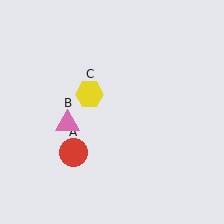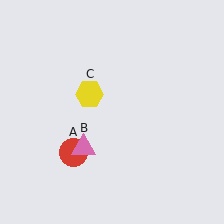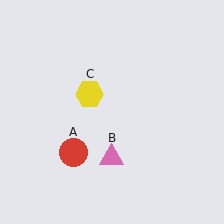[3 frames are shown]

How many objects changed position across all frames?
1 object changed position: pink triangle (object B).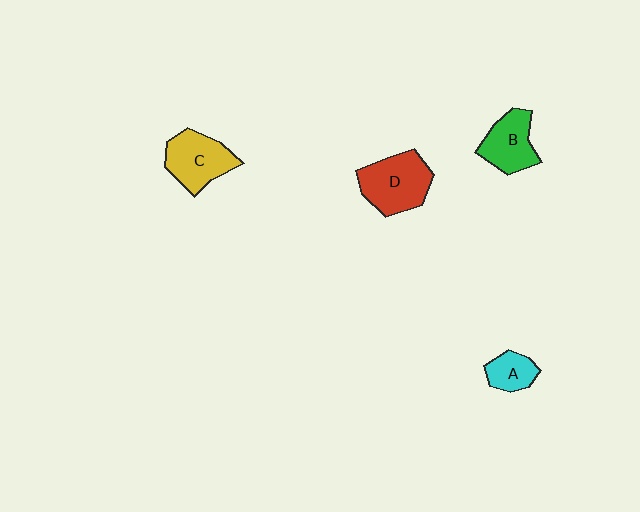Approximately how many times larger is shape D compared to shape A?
Approximately 2.1 times.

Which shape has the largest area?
Shape D (red).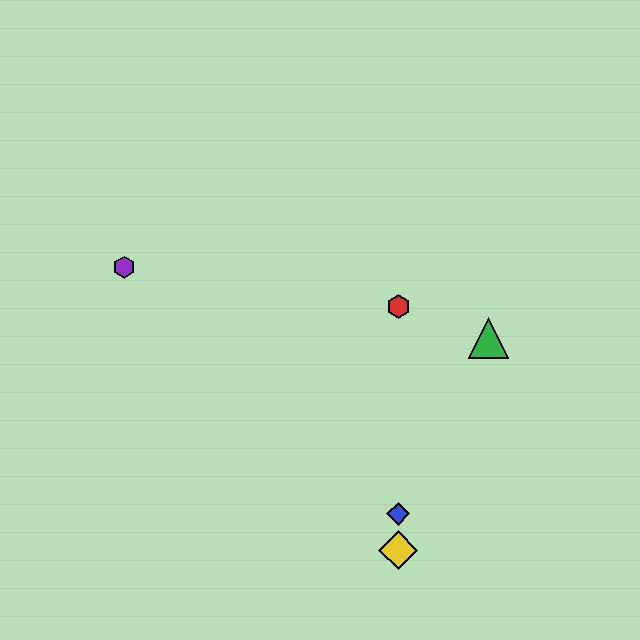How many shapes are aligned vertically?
3 shapes (the red hexagon, the blue diamond, the yellow diamond) are aligned vertically.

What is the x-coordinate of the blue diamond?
The blue diamond is at x≈398.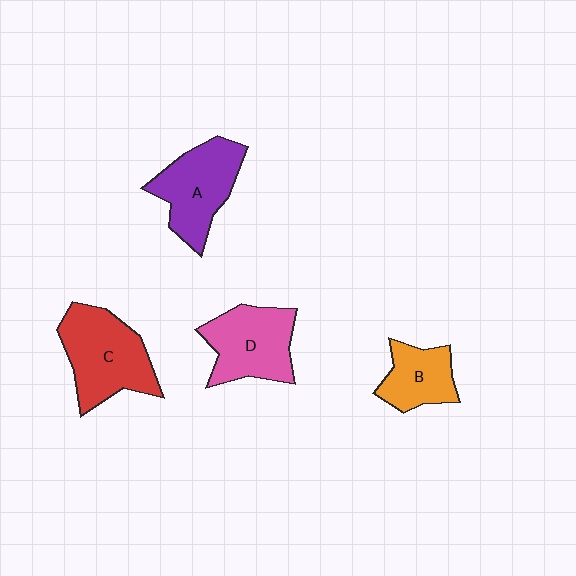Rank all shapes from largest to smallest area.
From largest to smallest: C (red), A (purple), D (pink), B (orange).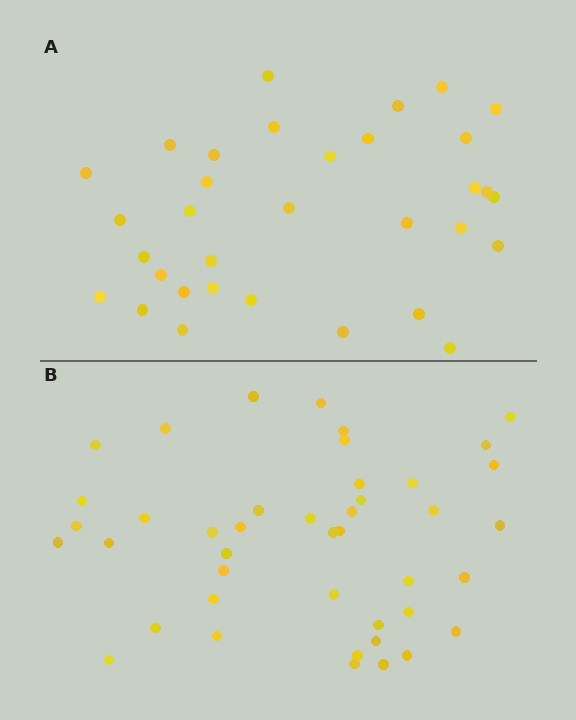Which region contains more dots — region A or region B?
Region B (the bottom region) has more dots.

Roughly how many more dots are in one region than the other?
Region B has roughly 10 or so more dots than region A.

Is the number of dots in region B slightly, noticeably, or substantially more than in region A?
Region B has noticeably more, but not dramatically so. The ratio is roughly 1.3 to 1.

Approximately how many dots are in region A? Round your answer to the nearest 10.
About 30 dots. (The exact count is 33, which rounds to 30.)